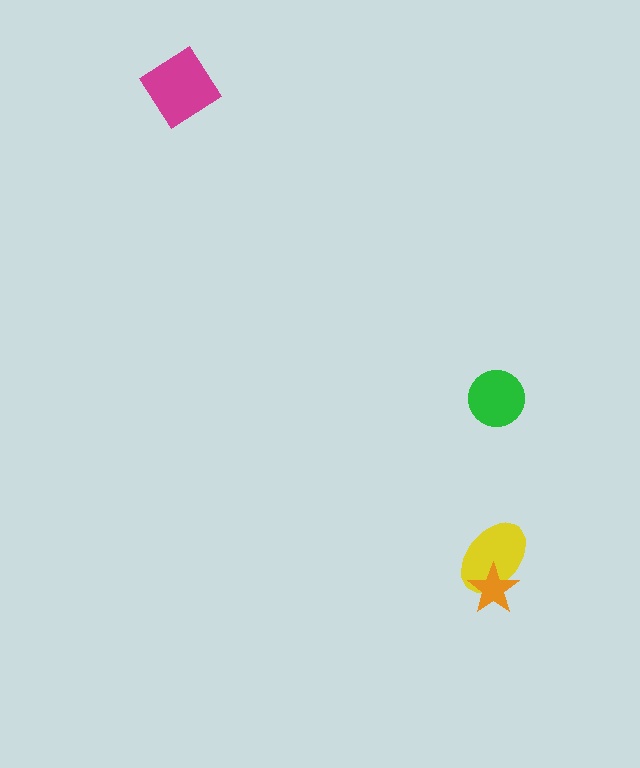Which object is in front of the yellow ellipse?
The orange star is in front of the yellow ellipse.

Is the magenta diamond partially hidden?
No, no other shape covers it.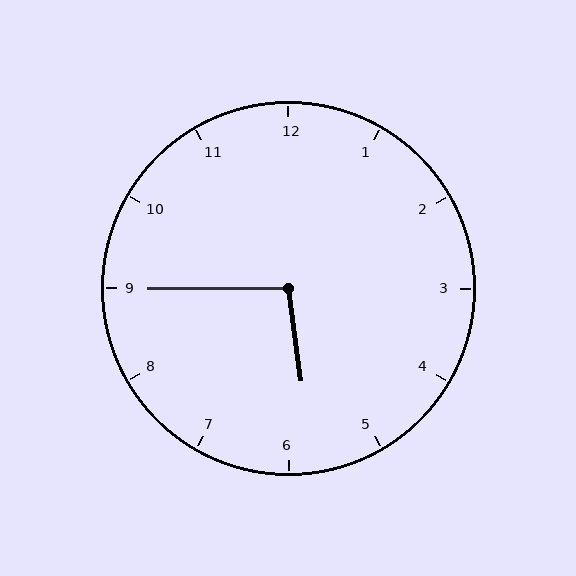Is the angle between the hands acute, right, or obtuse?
It is obtuse.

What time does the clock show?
5:45.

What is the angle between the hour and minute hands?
Approximately 98 degrees.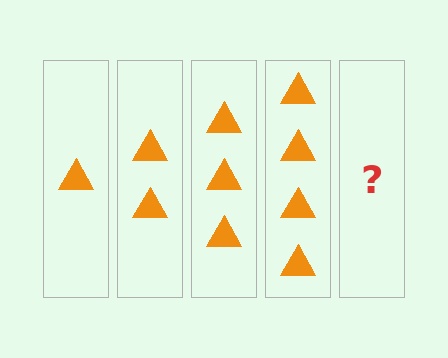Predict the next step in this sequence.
The next step is 5 triangles.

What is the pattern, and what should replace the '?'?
The pattern is that each step adds one more triangle. The '?' should be 5 triangles.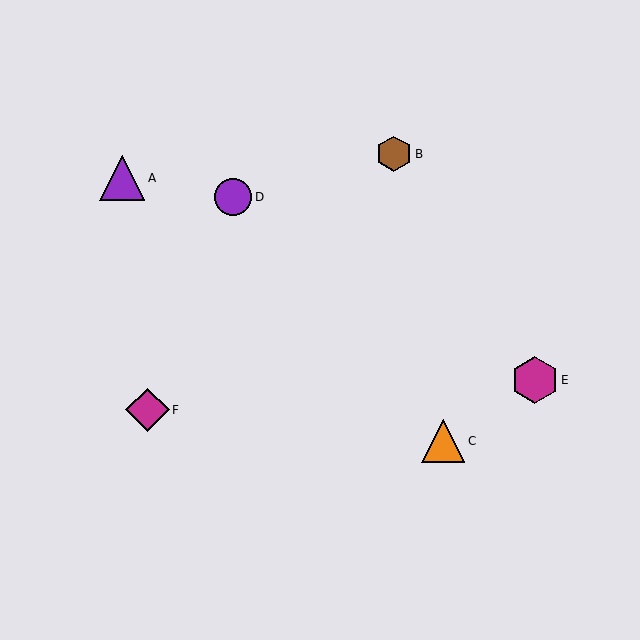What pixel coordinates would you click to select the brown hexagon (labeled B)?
Click at (394, 154) to select the brown hexagon B.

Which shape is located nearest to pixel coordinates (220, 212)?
The purple circle (labeled D) at (233, 197) is nearest to that location.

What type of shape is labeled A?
Shape A is a purple triangle.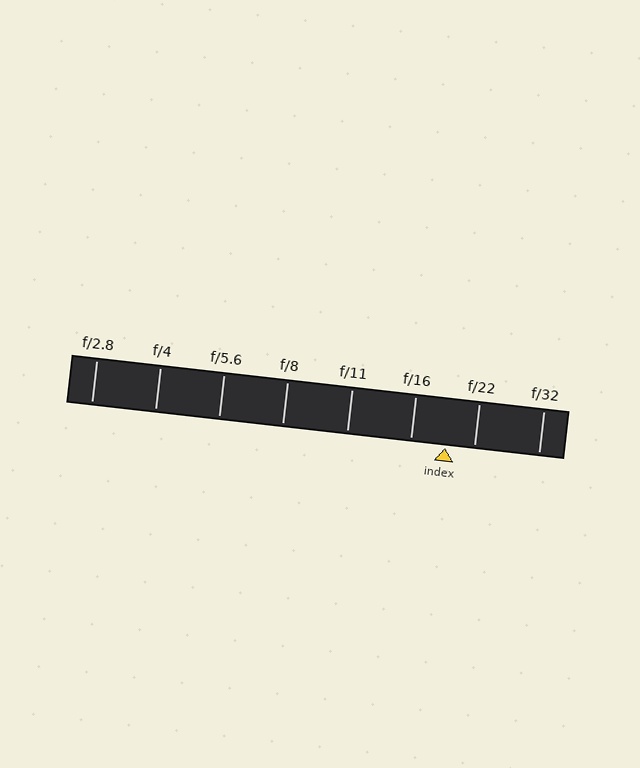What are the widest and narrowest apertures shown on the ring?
The widest aperture shown is f/2.8 and the narrowest is f/32.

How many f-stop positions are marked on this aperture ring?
There are 8 f-stop positions marked.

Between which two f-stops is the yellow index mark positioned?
The index mark is between f/16 and f/22.